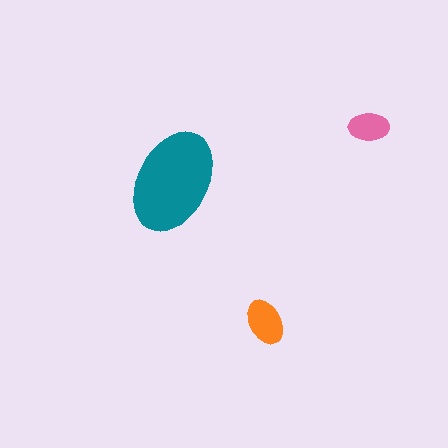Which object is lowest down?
The orange ellipse is bottommost.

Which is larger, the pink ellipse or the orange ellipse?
The orange one.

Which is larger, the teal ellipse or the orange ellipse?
The teal one.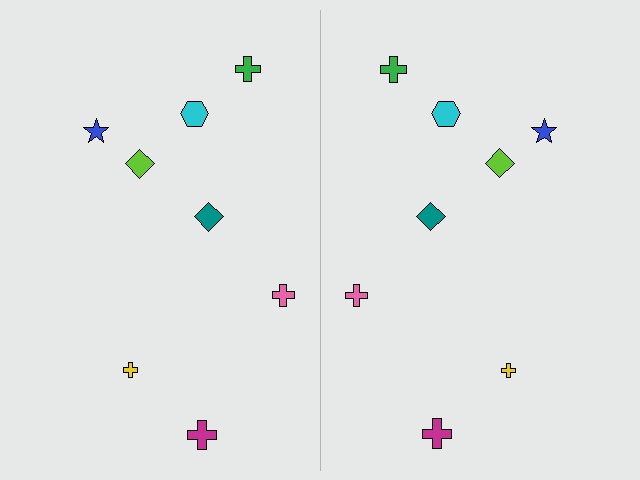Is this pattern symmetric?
Yes, this pattern has bilateral (reflection) symmetry.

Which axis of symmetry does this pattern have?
The pattern has a vertical axis of symmetry running through the center of the image.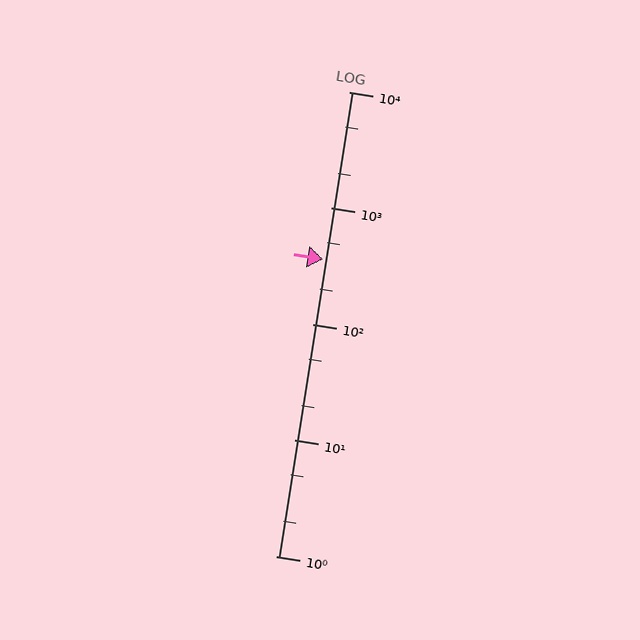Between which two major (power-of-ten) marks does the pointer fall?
The pointer is between 100 and 1000.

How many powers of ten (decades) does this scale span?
The scale spans 4 decades, from 1 to 10000.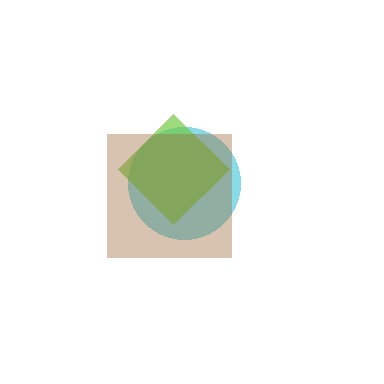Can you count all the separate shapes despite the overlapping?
Yes, there are 3 separate shapes.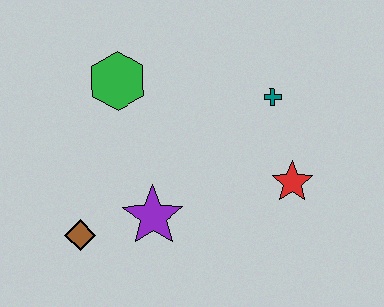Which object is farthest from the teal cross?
The brown diamond is farthest from the teal cross.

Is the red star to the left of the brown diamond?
No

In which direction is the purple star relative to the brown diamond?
The purple star is to the right of the brown diamond.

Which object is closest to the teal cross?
The red star is closest to the teal cross.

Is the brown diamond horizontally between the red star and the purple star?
No